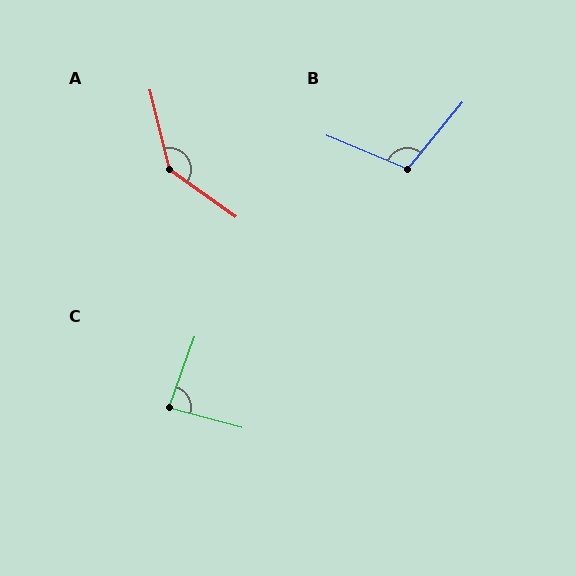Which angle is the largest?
A, at approximately 140 degrees.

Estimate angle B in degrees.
Approximately 107 degrees.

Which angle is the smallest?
C, at approximately 86 degrees.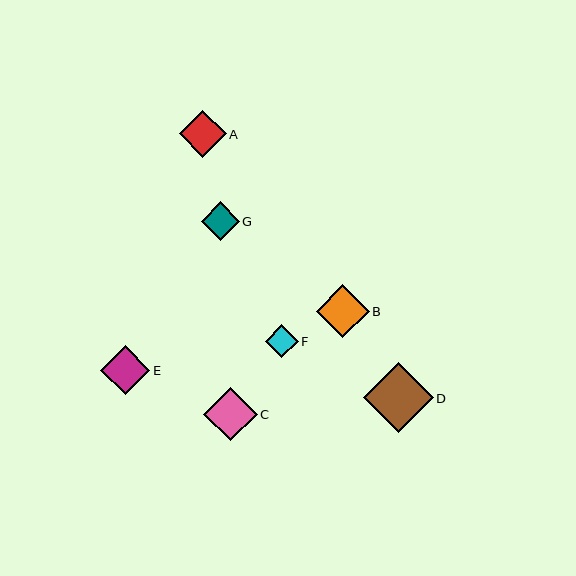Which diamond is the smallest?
Diamond F is the smallest with a size of approximately 33 pixels.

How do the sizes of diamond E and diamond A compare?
Diamond E and diamond A are approximately the same size.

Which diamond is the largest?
Diamond D is the largest with a size of approximately 69 pixels.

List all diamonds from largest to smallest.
From largest to smallest: D, C, B, E, A, G, F.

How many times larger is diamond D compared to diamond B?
Diamond D is approximately 1.3 times the size of diamond B.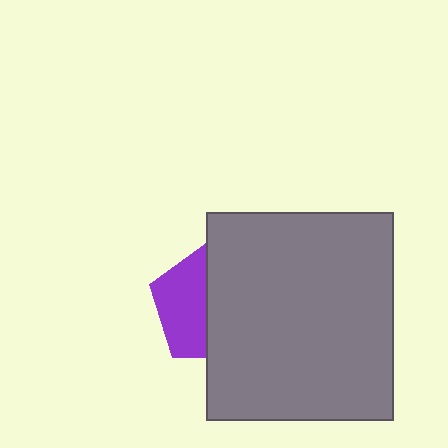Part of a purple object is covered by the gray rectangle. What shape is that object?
It is a pentagon.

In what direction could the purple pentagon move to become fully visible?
The purple pentagon could move left. That would shift it out from behind the gray rectangle entirely.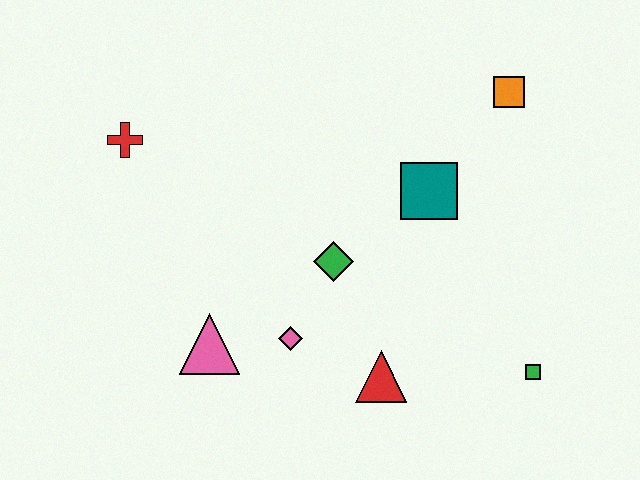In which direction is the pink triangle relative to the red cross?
The pink triangle is below the red cross.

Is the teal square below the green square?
No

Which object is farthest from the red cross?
The green square is farthest from the red cross.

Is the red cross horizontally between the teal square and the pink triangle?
No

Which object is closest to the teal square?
The green diamond is closest to the teal square.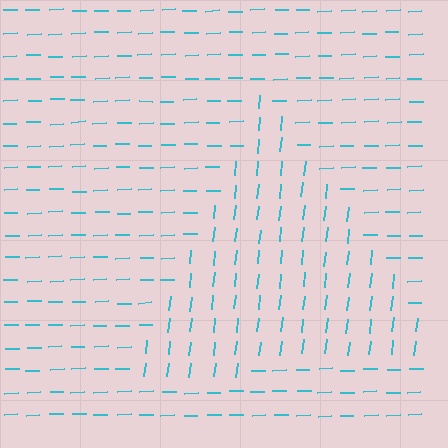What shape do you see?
I see a triangle.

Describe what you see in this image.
The image is filled with small cyan line segments. A triangle region in the image has lines oriented differently from the surrounding lines, creating a visible texture boundary.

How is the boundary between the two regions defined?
The boundary is defined purely by a change in line orientation (approximately 82 degrees difference). All lines are the same color and thickness.